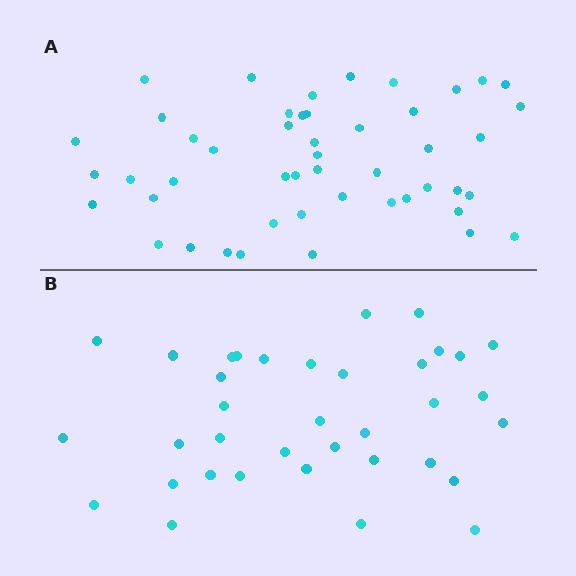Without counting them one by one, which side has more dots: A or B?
Region A (the top region) has more dots.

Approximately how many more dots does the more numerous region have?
Region A has roughly 12 or so more dots than region B.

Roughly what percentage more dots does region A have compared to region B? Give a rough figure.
About 35% more.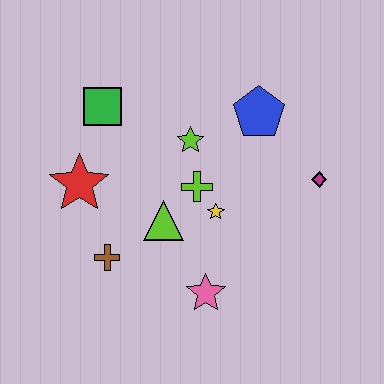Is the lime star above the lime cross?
Yes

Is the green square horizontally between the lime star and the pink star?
No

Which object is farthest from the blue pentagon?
The brown cross is farthest from the blue pentagon.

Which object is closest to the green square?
The red star is closest to the green square.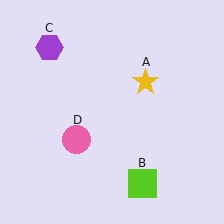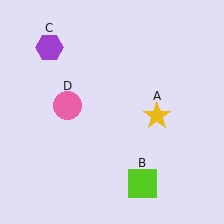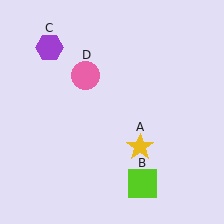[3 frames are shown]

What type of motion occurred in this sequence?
The yellow star (object A), pink circle (object D) rotated clockwise around the center of the scene.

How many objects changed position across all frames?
2 objects changed position: yellow star (object A), pink circle (object D).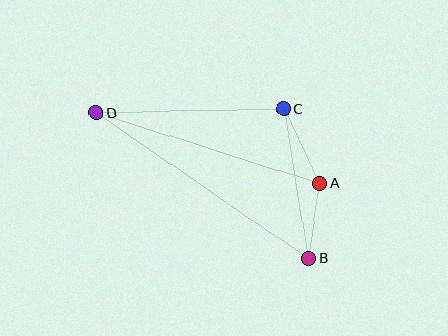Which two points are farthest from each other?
Points B and D are farthest from each other.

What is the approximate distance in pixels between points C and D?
The distance between C and D is approximately 188 pixels.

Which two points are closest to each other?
Points A and B are closest to each other.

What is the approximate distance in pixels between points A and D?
The distance between A and D is approximately 235 pixels.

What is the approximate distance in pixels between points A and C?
The distance between A and C is approximately 83 pixels.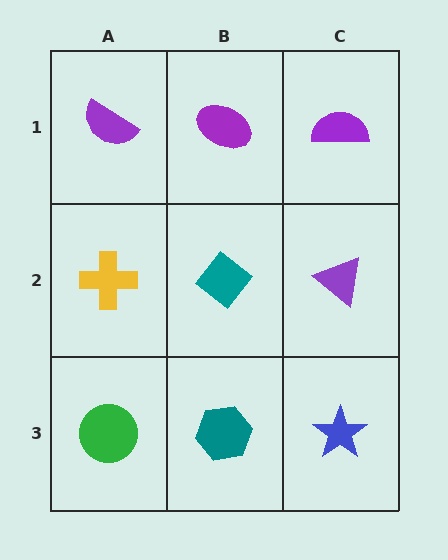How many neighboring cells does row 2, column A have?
3.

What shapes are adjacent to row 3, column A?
A yellow cross (row 2, column A), a teal hexagon (row 3, column B).